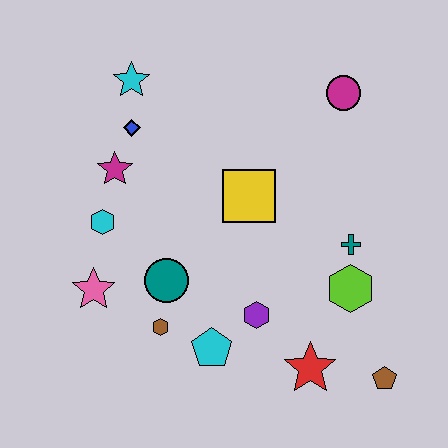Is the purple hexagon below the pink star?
Yes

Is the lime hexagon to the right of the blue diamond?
Yes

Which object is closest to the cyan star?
The blue diamond is closest to the cyan star.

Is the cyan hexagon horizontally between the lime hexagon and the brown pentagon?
No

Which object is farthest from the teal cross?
The cyan star is farthest from the teal cross.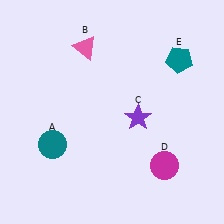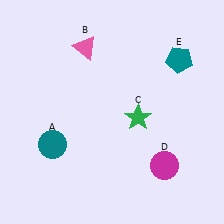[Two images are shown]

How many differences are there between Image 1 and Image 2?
There is 1 difference between the two images.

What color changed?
The star (C) changed from purple in Image 1 to green in Image 2.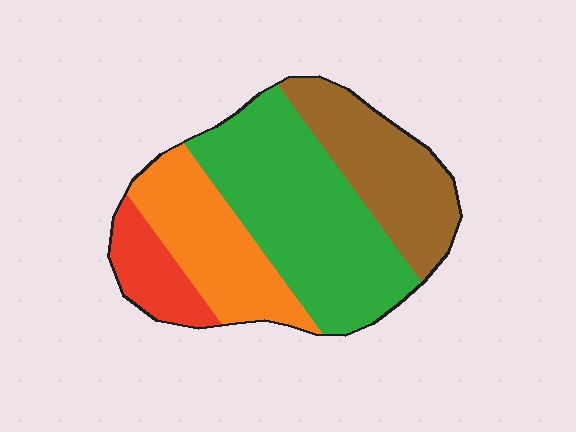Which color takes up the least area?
Red, at roughly 10%.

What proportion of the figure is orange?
Orange covers about 25% of the figure.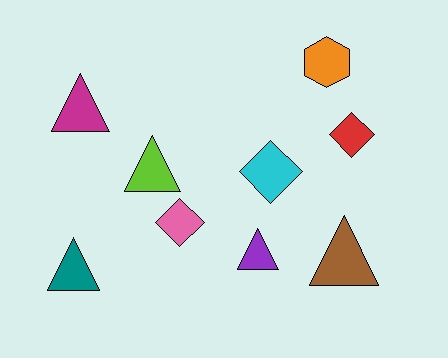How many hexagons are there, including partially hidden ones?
There is 1 hexagon.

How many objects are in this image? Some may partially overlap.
There are 9 objects.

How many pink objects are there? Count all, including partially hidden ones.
There is 1 pink object.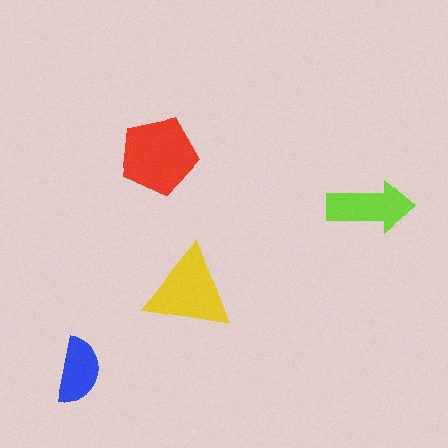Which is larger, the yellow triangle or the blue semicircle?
The yellow triangle.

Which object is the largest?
The red pentagon.